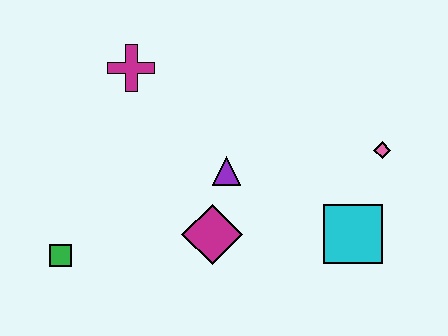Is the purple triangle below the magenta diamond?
No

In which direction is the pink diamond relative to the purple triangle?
The pink diamond is to the right of the purple triangle.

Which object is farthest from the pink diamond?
The green square is farthest from the pink diamond.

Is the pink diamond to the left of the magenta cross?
No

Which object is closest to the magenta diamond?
The purple triangle is closest to the magenta diamond.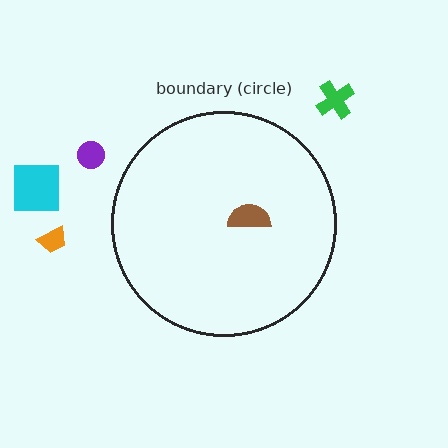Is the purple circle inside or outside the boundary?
Outside.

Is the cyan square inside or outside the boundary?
Outside.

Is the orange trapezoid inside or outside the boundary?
Outside.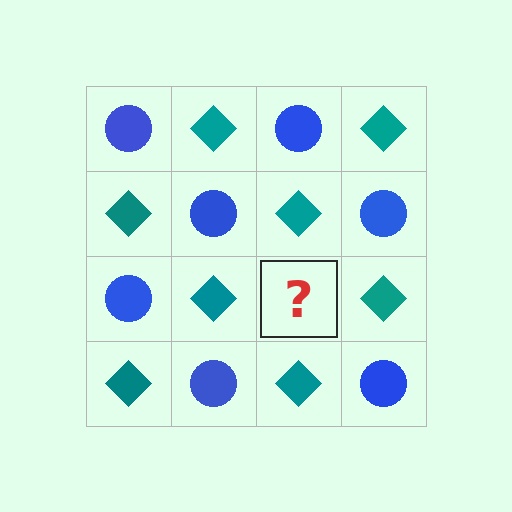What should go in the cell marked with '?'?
The missing cell should contain a blue circle.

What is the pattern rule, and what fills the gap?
The rule is that it alternates blue circle and teal diamond in a checkerboard pattern. The gap should be filled with a blue circle.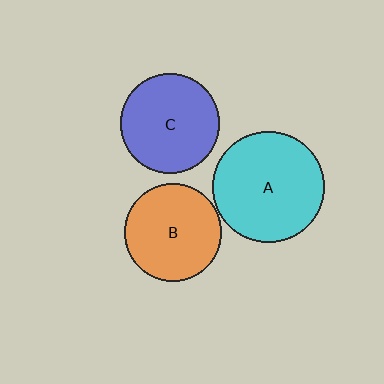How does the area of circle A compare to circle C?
Approximately 1.3 times.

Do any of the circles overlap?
No, none of the circles overlap.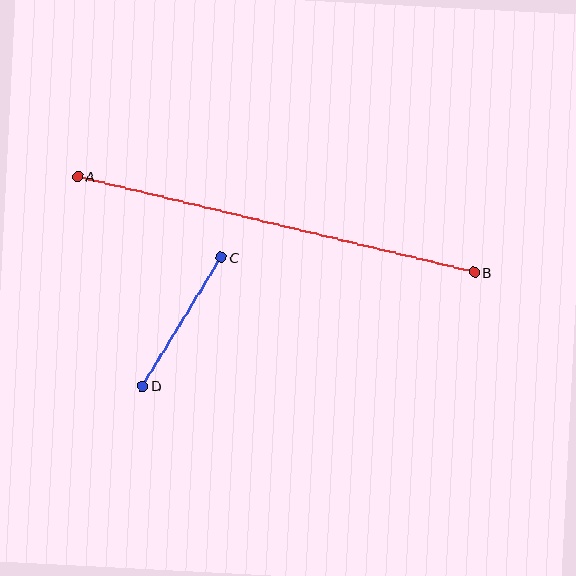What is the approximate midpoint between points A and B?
The midpoint is at approximately (276, 224) pixels.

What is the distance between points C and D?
The distance is approximately 151 pixels.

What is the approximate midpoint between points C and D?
The midpoint is at approximately (182, 322) pixels.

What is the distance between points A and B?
The distance is approximately 408 pixels.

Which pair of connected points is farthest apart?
Points A and B are farthest apart.